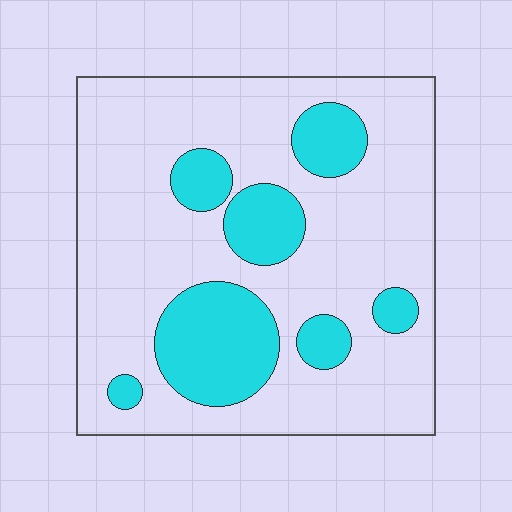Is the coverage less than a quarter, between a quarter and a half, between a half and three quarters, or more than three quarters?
Less than a quarter.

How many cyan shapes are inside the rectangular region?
7.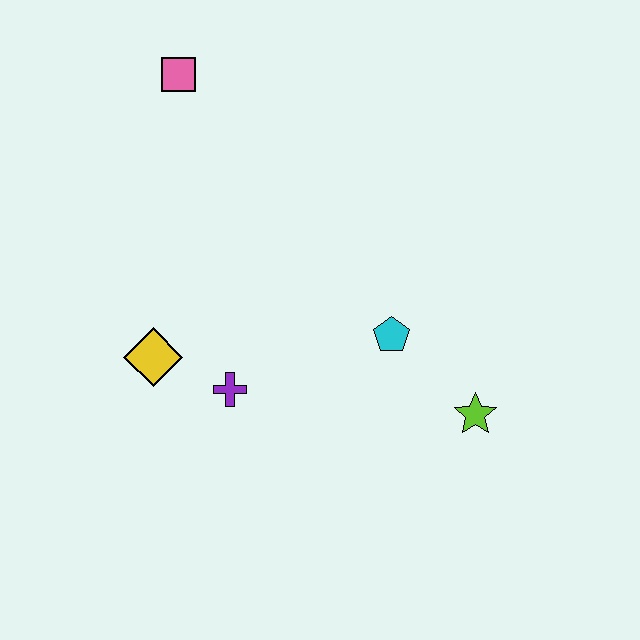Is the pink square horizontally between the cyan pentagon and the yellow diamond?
Yes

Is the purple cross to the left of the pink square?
No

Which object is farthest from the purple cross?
The pink square is farthest from the purple cross.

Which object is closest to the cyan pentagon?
The lime star is closest to the cyan pentagon.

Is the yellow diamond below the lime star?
No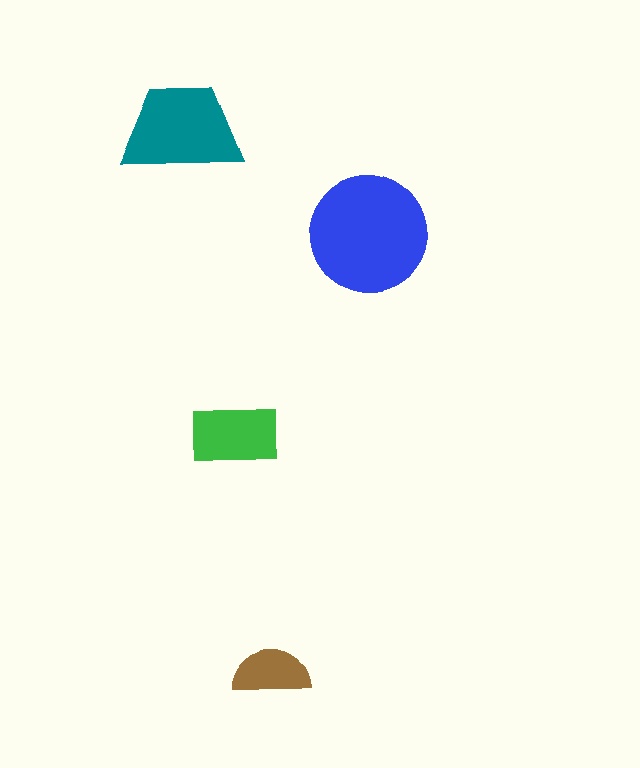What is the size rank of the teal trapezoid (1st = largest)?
2nd.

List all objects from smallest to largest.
The brown semicircle, the green rectangle, the teal trapezoid, the blue circle.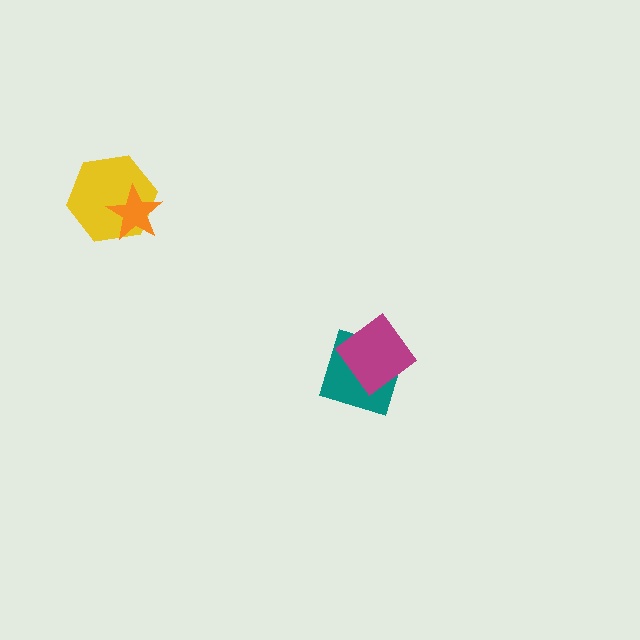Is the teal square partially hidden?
Yes, it is partially covered by another shape.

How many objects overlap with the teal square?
1 object overlaps with the teal square.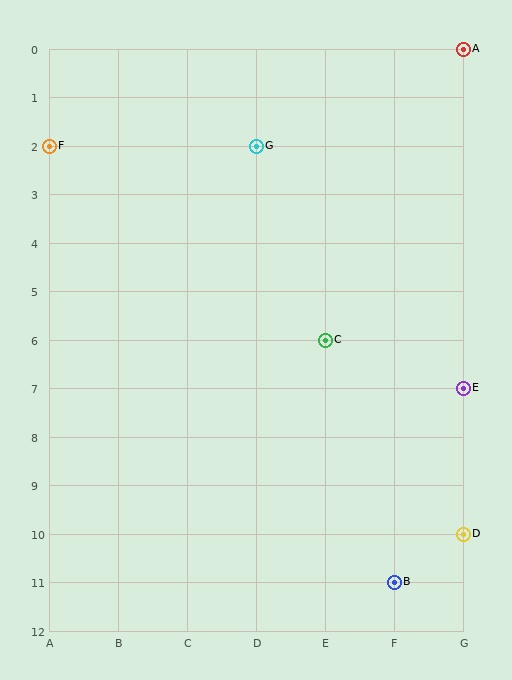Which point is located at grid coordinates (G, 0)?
Point A is at (G, 0).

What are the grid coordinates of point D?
Point D is at grid coordinates (G, 10).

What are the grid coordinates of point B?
Point B is at grid coordinates (F, 11).